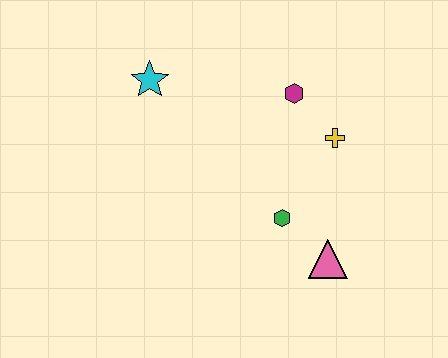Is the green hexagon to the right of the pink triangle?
No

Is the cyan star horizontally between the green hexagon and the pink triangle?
No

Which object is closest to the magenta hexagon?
The yellow cross is closest to the magenta hexagon.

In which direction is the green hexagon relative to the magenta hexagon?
The green hexagon is below the magenta hexagon.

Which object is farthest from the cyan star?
The pink triangle is farthest from the cyan star.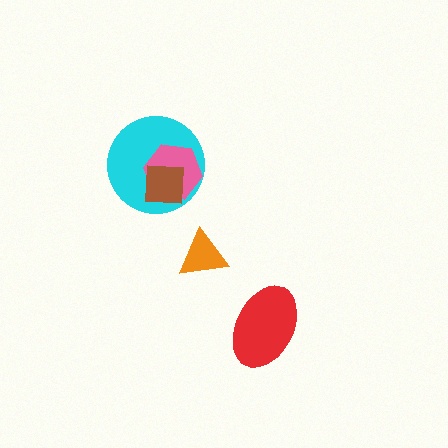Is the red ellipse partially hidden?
No, no other shape covers it.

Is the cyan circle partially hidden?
Yes, it is partially covered by another shape.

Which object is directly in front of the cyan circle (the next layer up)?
The pink hexagon is directly in front of the cyan circle.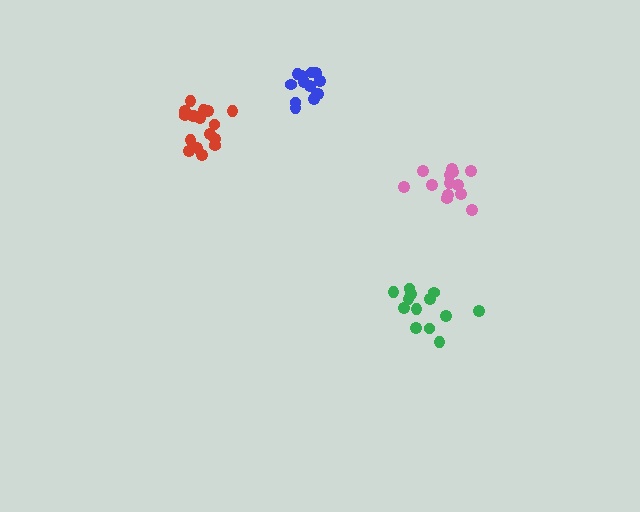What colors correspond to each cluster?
The clusters are colored: pink, red, green, blue.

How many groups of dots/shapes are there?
There are 4 groups.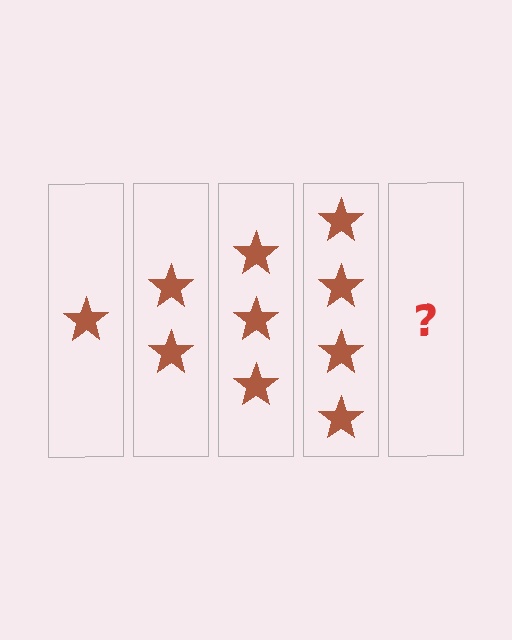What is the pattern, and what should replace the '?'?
The pattern is that each step adds one more star. The '?' should be 5 stars.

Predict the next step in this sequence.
The next step is 5 stars.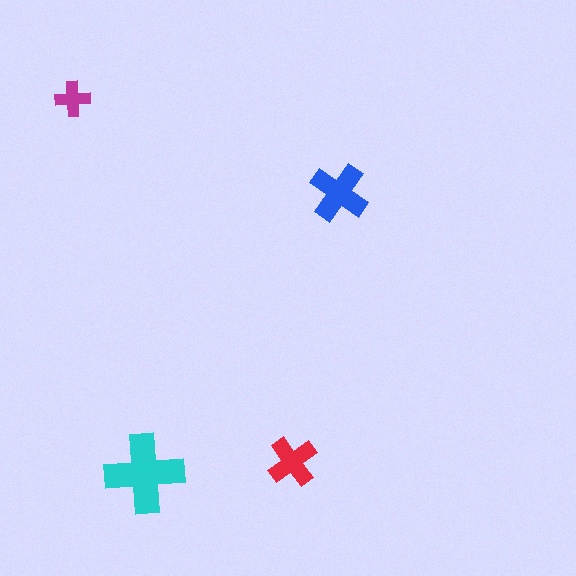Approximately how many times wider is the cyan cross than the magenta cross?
About 2.5 times wider.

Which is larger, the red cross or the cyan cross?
The cyan one.